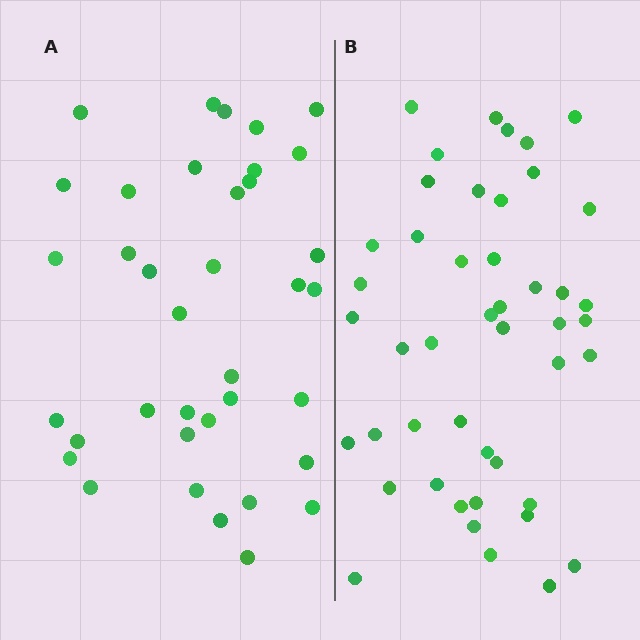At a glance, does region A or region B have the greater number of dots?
Region B (the right region) has more dots.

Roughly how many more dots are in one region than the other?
Region B has roughly 8 or so more dots than region A.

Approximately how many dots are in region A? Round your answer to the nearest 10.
About 40 dots. (The exact count is 37, which rounds to 40.)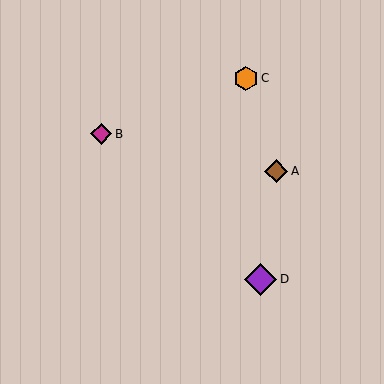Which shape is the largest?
The purple diamond (labeled D) is the largest.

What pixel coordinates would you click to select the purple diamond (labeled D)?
Click at (260, 279) to select the purple diamond D.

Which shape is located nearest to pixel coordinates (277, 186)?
The brown diamond (labeled A) at (276, 171) is nearest to that location.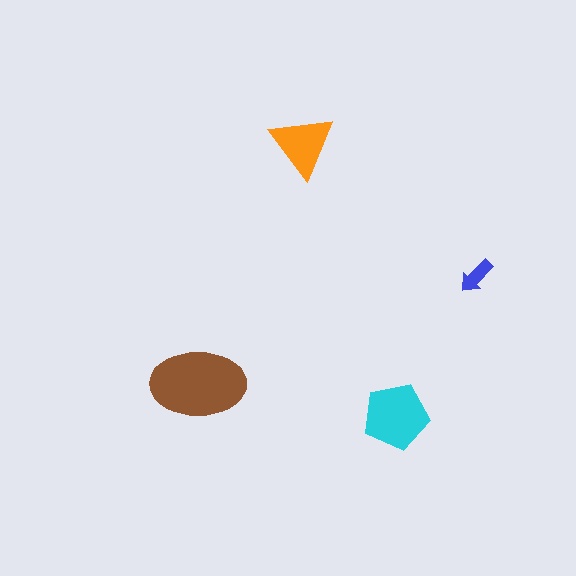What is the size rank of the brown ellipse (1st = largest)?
1st.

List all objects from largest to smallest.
The brown ellipse, the cyan pentagon, the orange triangle, the blue arrow.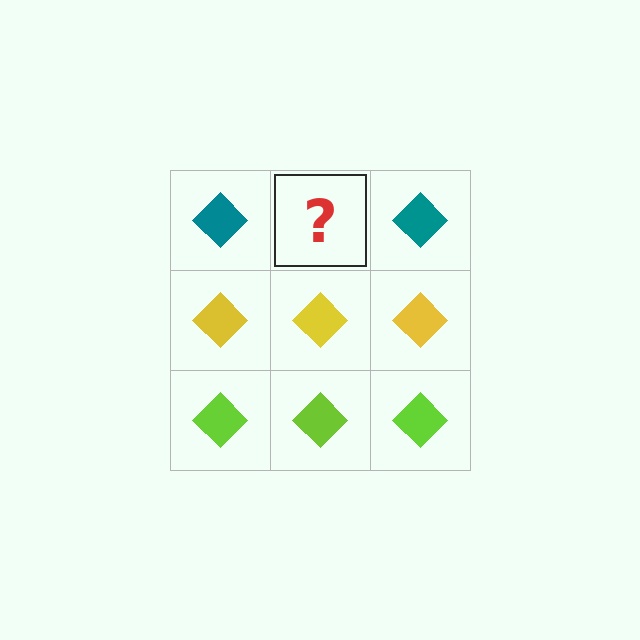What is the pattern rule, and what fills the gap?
The rule is that each row has a consistent color. The gap should be filled with a teal diamond.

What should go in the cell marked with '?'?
The missing cell should contain a teal diamond.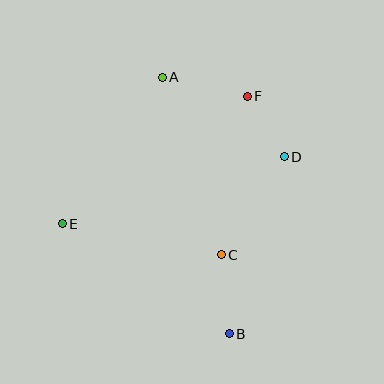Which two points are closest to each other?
Points D and F are closest to each other.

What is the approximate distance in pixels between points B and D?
The distance between B and D is approximately 185 pixels.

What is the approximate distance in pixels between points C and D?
The distance between C and D is approximately 117 pixels.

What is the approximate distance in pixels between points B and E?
The distance between B and E is approximately 200 pixels.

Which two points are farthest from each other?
Points A and B are farthest from each other.